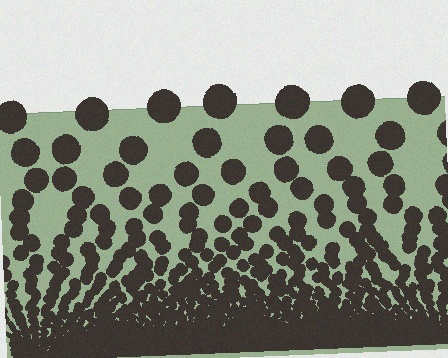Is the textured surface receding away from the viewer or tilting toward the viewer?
The surface appears to tilt toward the viewer. Texture elements get larger and sparser toward the top.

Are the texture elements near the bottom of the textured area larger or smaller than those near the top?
Smaller. The gradient is inverted — elements near the bottom are smaller and denser.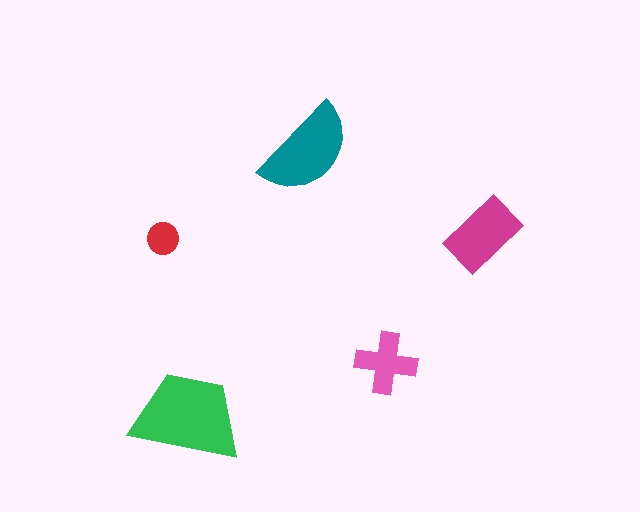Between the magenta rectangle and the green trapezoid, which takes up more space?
The green trapezoid.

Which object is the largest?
The green trapezoid.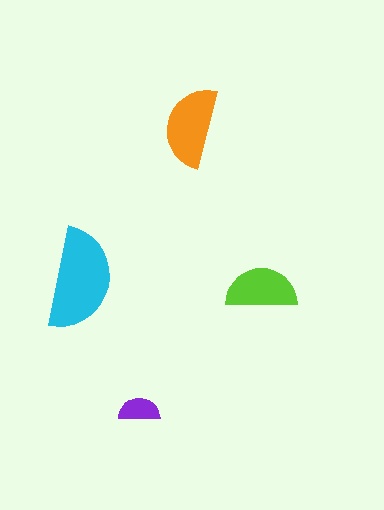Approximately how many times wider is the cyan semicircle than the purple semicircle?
About 2.5 times wider.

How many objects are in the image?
There are 4 objects in the image.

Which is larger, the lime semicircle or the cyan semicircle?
The cyan one.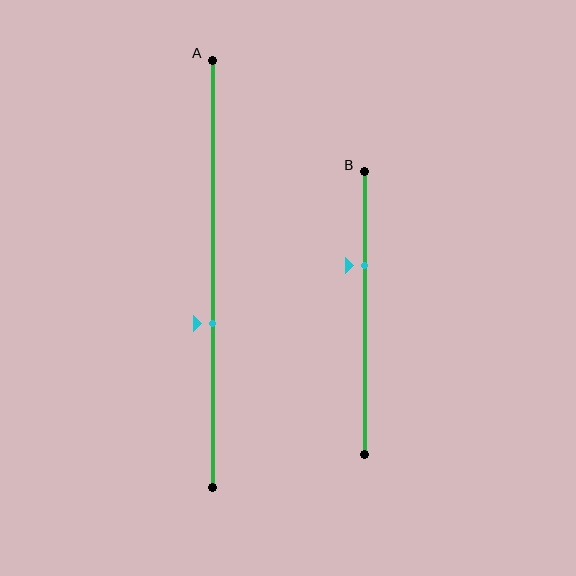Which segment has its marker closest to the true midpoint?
Segment A has its marker closest to the true midpoint.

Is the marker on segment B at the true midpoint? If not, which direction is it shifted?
No, the marker on segment B is shifted upward by about 17% of the segment length.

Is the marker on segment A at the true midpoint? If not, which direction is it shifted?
No, the marker on segment A is shifted downward by about 12% of the segment length.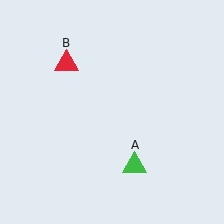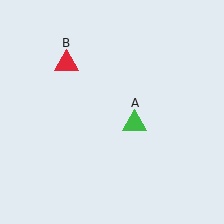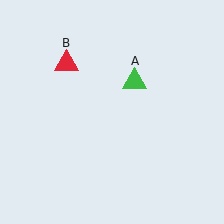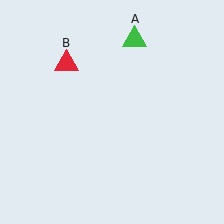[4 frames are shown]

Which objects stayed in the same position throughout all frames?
Red triangle (object B) remained stationary.